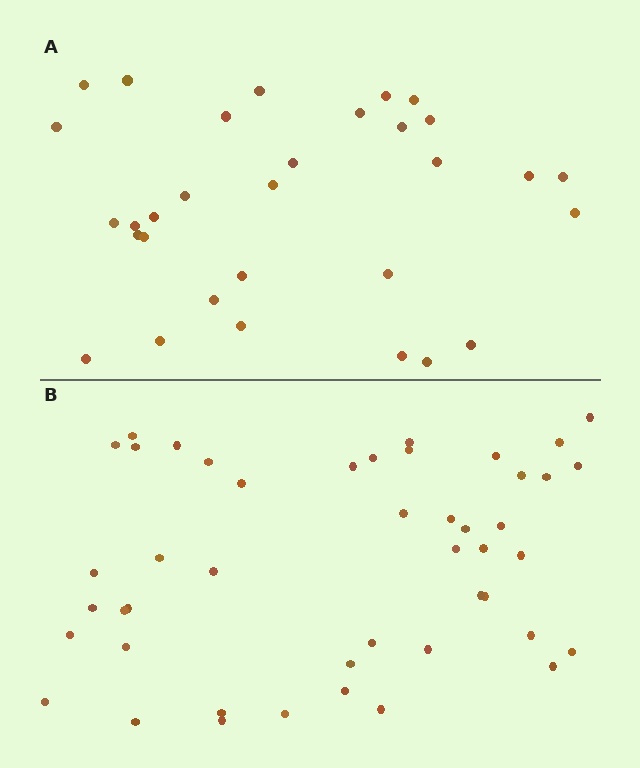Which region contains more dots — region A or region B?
Region B (the bottom region) has more dots.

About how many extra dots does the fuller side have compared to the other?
Region B has approximately 15 more dots than region A.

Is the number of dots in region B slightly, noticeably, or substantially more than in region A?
Region B has substantially more. The ratio is roughly 1.5 to 1.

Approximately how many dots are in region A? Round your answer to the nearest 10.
About 30 dots. (The exact count is 31, which rounds to 30.)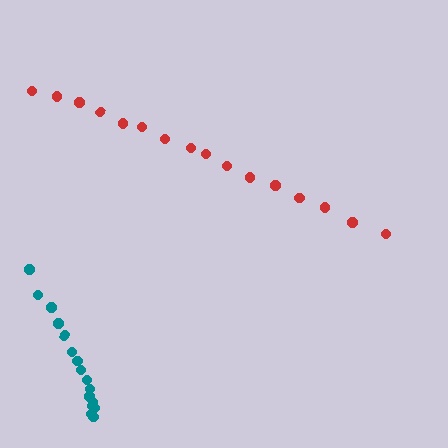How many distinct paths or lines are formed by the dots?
There are 2 distinct paths.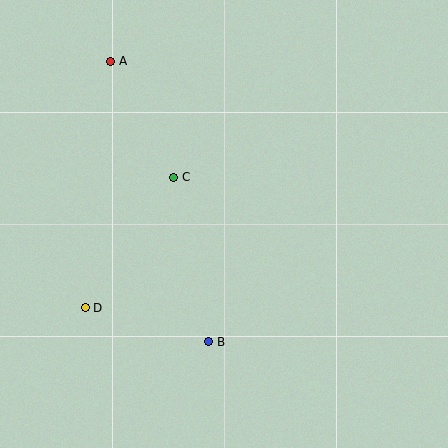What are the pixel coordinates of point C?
Point C is at (174, 177).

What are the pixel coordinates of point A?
Point A is at (111, 61).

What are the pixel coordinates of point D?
Point D is at (85, 308).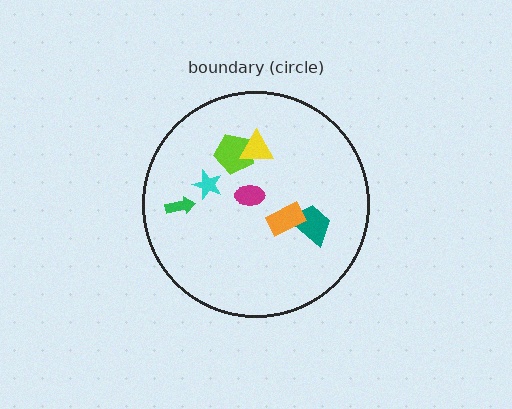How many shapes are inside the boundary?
7 inside, 0 outside.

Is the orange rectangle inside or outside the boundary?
Inside.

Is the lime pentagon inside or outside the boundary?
Inside.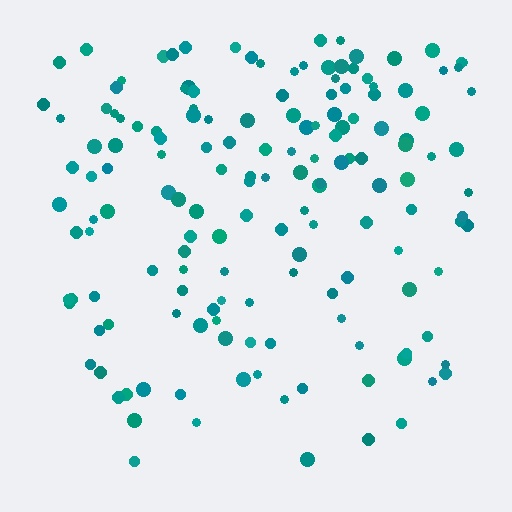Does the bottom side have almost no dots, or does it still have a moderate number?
Still a moderate number, just noticeably fewer than the top.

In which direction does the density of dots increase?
From bottom to top, with the top side densest.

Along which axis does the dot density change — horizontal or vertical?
Vertical.